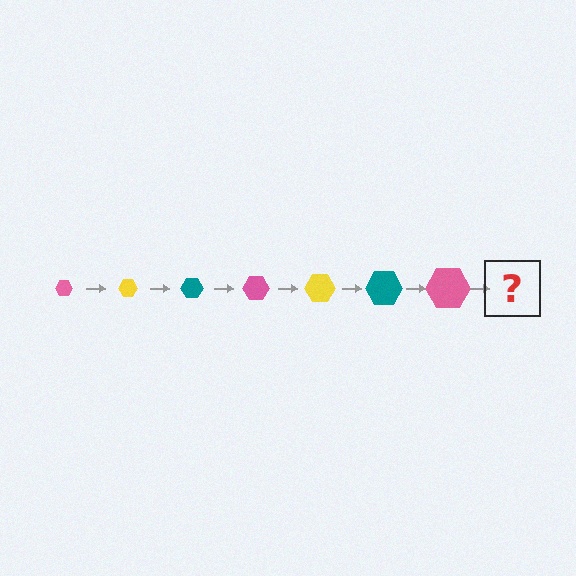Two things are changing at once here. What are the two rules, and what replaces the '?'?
The two rules are that the hexagon grows larger each step and the color cycles through pink, yellow, and teal. The '?' should be a yellow hexagon, larger than the previous one.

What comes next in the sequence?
The next element should be a yellow hexagon, larger than the previous one.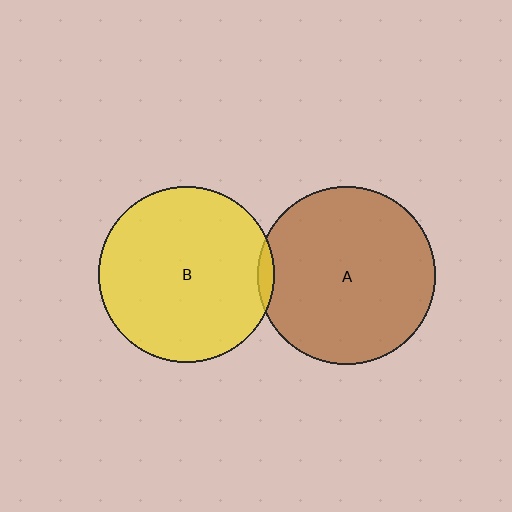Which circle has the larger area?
Circle A (brown).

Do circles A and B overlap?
Yes.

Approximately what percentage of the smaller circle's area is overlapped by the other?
Approximately 5%.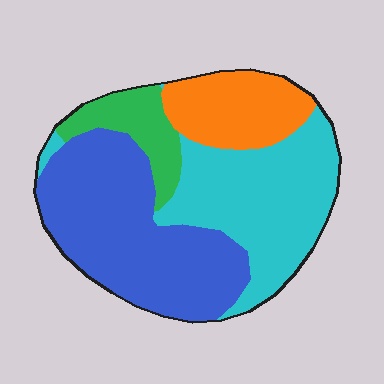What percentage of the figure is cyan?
Cyan covers about 35% of the figure.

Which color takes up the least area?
Green, at roughly 10%.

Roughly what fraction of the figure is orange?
Orange covers about 15% of the figure.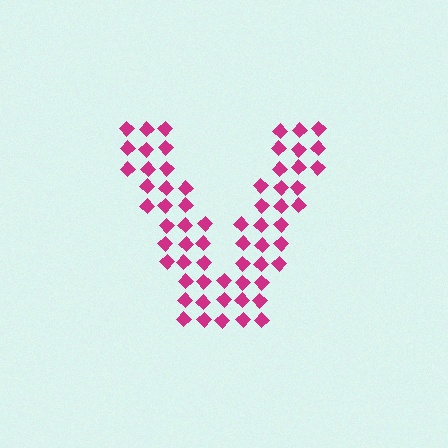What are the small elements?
The small elements are diamonds.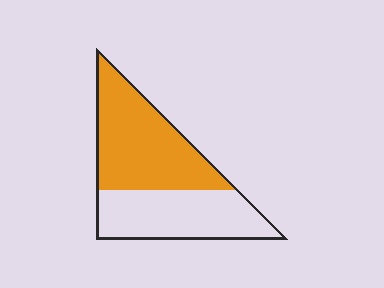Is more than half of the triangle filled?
Yes.